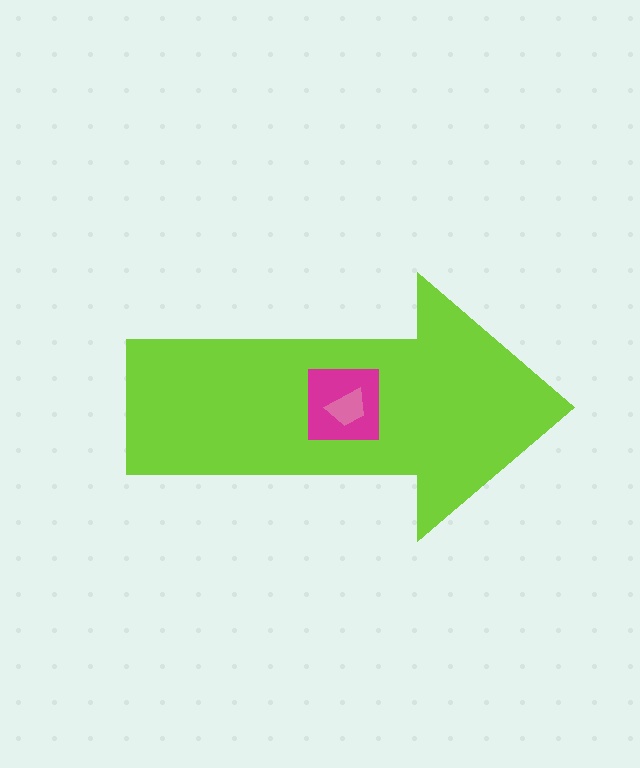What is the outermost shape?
The lime arrow.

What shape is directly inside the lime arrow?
The magenta square.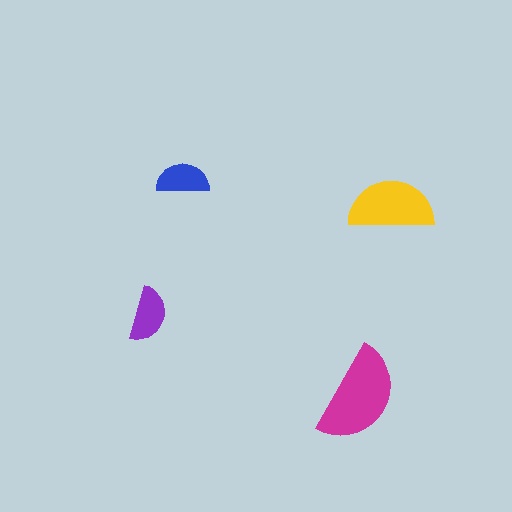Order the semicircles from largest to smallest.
the magenta one, the yellow one, the purple one, the blue one.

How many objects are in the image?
There are 4 objects in the image.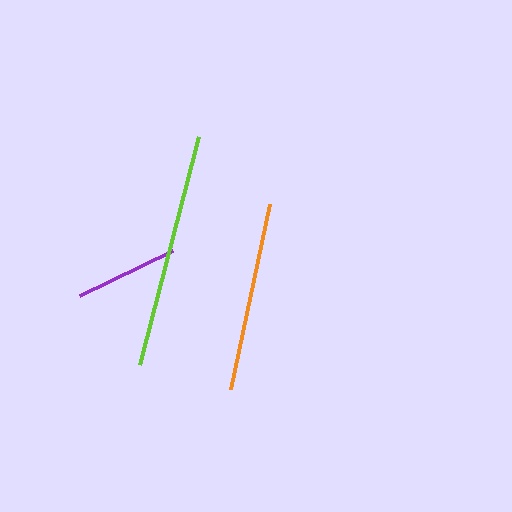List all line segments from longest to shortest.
From longest to shortest: lime, orange, purple.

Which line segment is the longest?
The lime line is the longest at approximately 236 pixels.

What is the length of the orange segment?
The orange segment is approximately 189 pixels long.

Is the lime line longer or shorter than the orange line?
The lime line is longer than the orange line.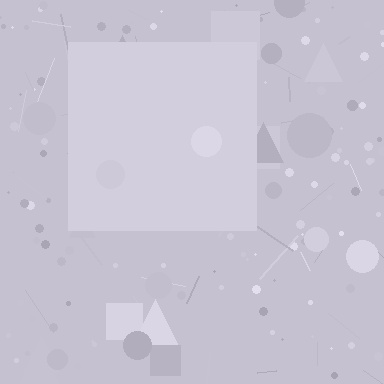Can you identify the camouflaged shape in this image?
The camouflaged shape is a square.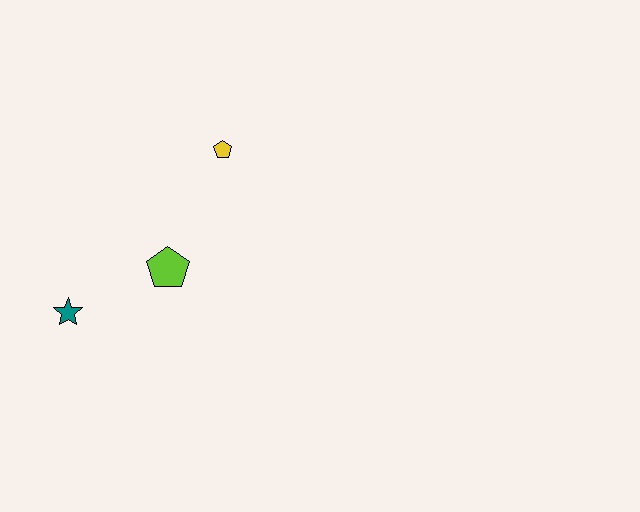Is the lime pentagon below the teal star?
No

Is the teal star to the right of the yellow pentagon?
No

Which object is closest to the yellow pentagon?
The lime pentagon is closest to the yellow pentagon.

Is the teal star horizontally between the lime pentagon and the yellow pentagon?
No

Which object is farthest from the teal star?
The yellow pentagon is farthest from the teal star.